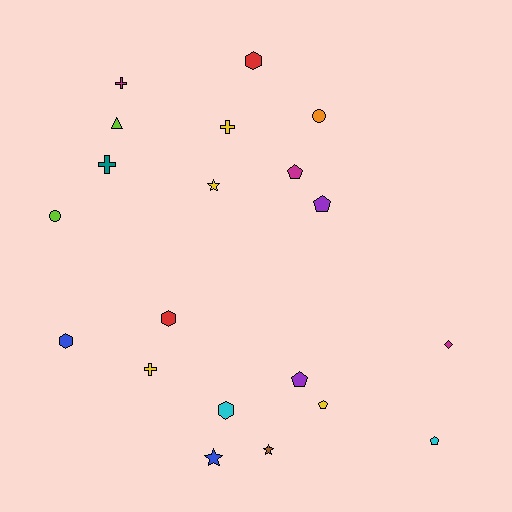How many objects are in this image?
There are 20 objects.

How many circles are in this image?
There are 2 circles.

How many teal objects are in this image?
There is 1 teal object.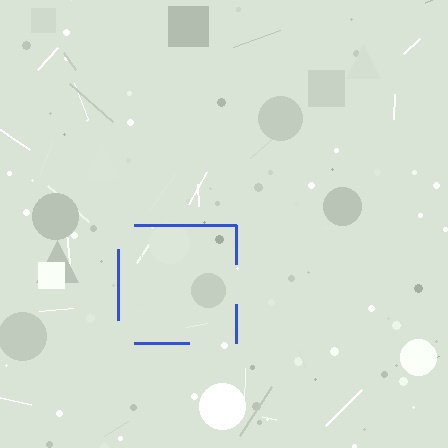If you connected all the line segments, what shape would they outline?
They would outline a square.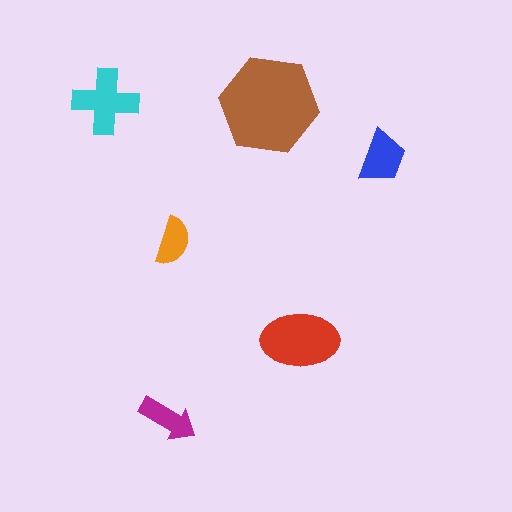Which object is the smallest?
The orange semicircle.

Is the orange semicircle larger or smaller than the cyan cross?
Smaller.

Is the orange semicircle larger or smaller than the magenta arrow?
Smaller.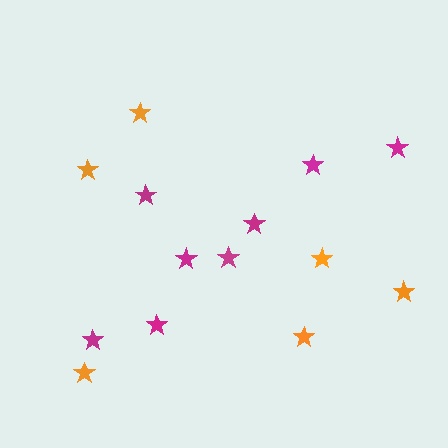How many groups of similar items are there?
There are 2 groups: one group of magenta stars (8) and one group of orange stars (6).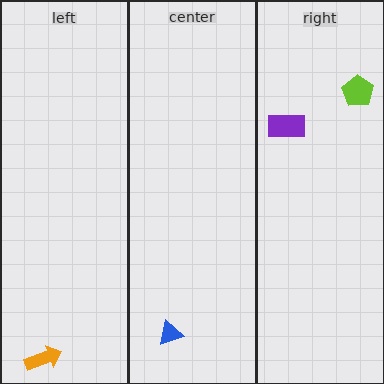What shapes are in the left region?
The orange arrow.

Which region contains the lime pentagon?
The right region.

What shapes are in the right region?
The lime pentagon, the purple rectangle.